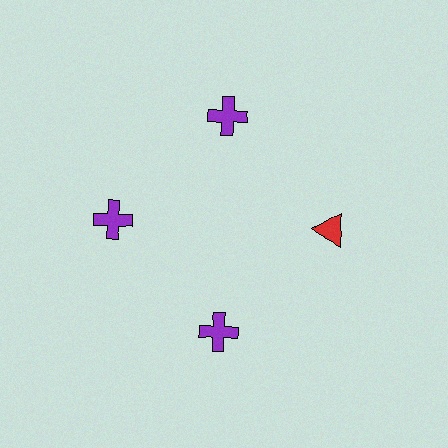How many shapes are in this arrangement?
There are 4 shapes arranged in a ring pattern.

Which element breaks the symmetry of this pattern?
The red triangle at roughly the 3 o'clock position breaks the symmetry. All other shapes are purple crosses.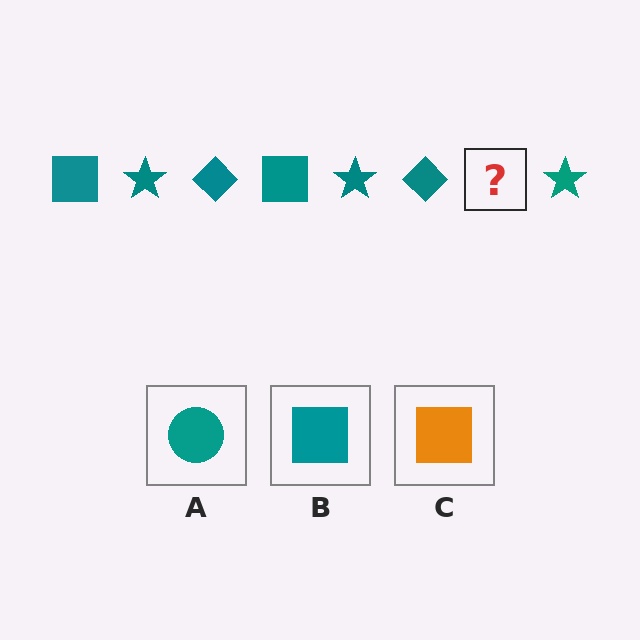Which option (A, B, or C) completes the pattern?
B.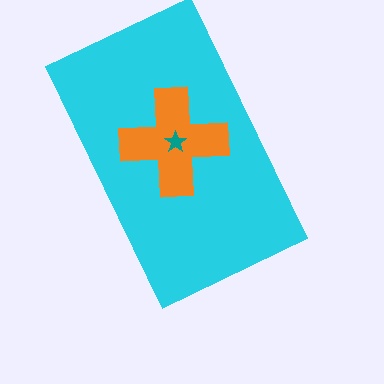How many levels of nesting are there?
3.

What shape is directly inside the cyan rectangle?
The orange cross.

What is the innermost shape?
The teal star.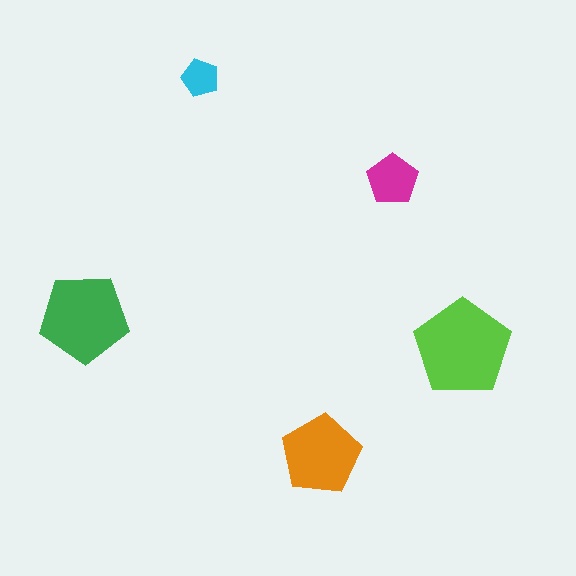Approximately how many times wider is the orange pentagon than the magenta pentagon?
About 1.5 times wider.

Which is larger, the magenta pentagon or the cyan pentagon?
The magenta one.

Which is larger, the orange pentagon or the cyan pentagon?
The orange one.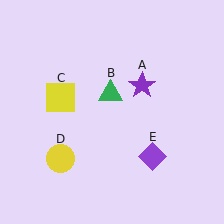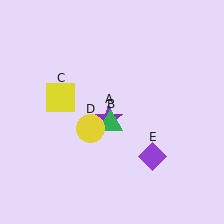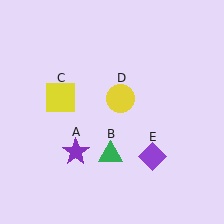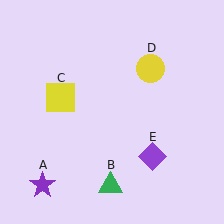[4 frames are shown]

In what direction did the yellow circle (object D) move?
The yellow circle (object D) moved up and to the right.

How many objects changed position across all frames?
3 objects changed position: purple star (object A), green triangle (object B), yellow circle (object D).